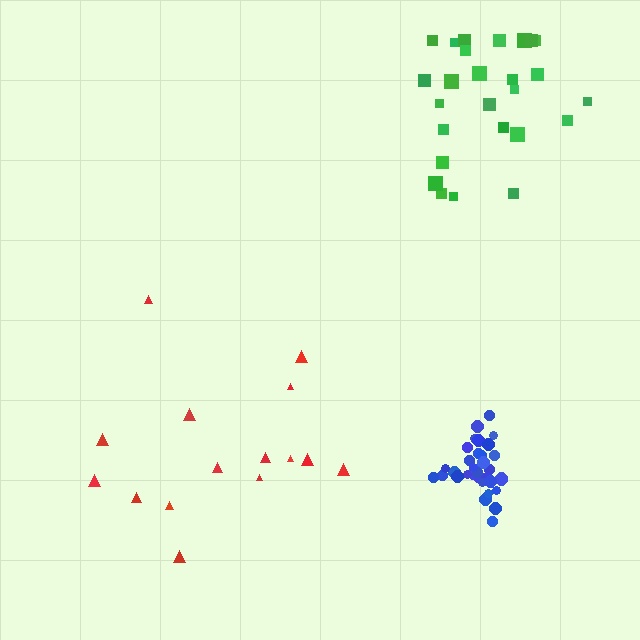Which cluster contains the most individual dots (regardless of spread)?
Blue (34).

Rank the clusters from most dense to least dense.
blue, green, red.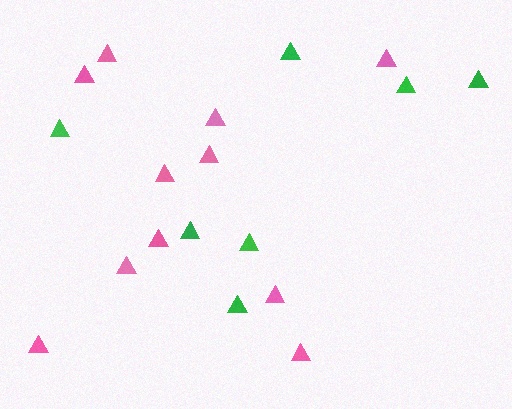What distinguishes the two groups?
There are 2 groups: one group of green triangles (7) and one group of pink triangles (11).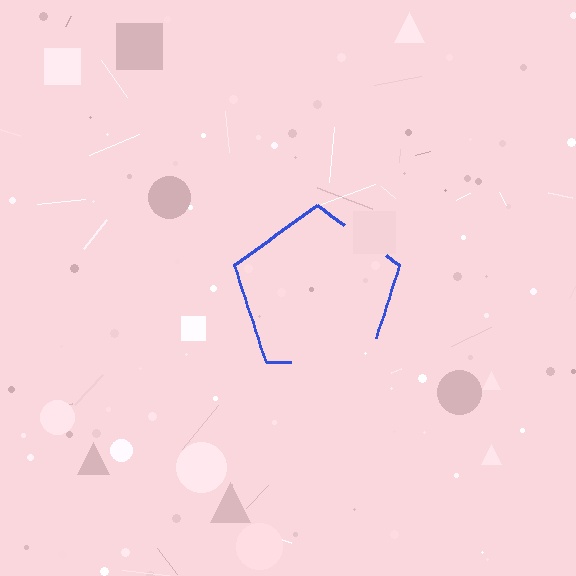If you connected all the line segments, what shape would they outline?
They would outline a pentagon.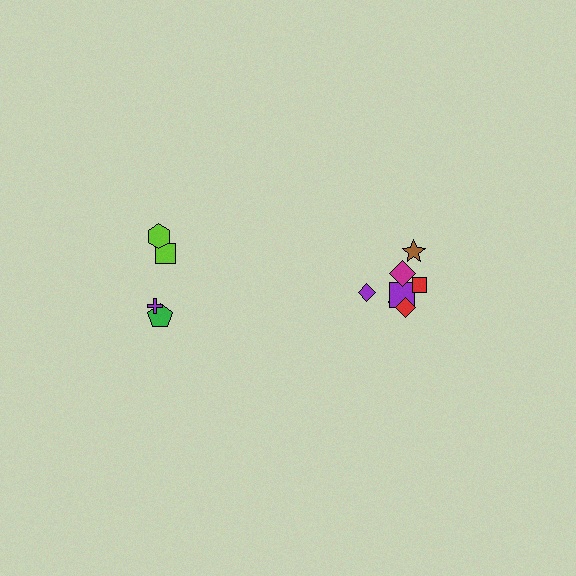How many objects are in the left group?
There are 4 objects.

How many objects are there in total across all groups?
There are 11 objects.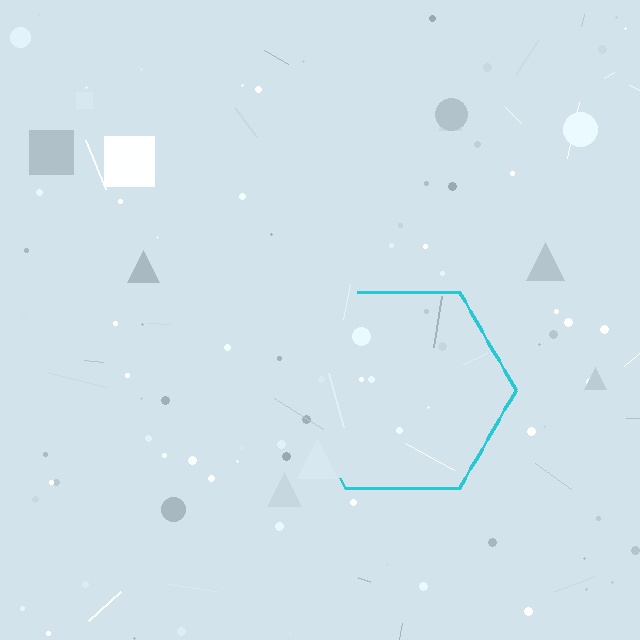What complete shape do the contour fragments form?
The contour fragments form a hexagon.